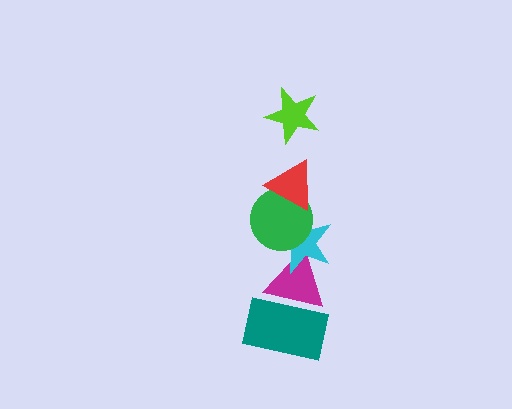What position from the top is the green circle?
The green circle is 3rd from the top.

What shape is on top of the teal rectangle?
The magenta triangle is on top of the teal rectangle.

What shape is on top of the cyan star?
The green circle is on top of the cyan star.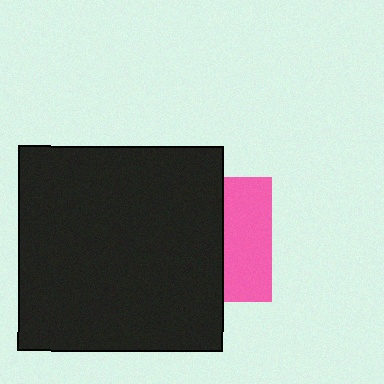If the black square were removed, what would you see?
You would see the complete pink square.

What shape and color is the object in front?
The object in front is a black square.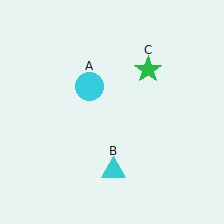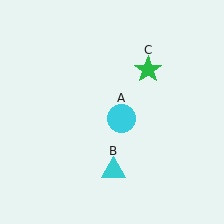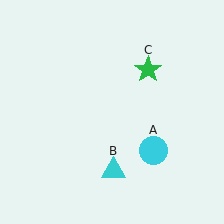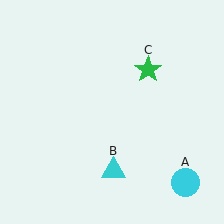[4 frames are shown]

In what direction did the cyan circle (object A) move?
The cyan circle (object A) moved down and to the right.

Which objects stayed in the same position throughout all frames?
Cyan triangle (object B) and green star (object C) remained stationary.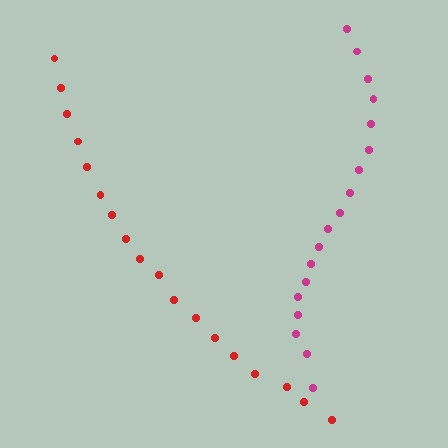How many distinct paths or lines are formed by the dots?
There are 2 distinct paths.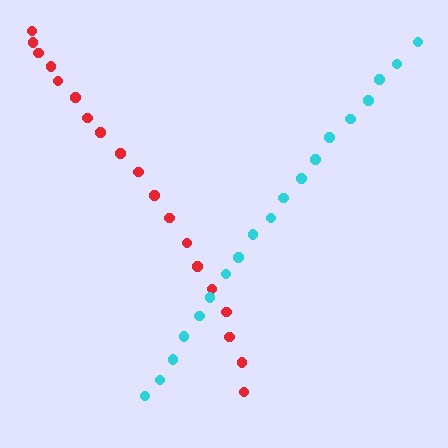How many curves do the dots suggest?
There are 2 distinct paths.